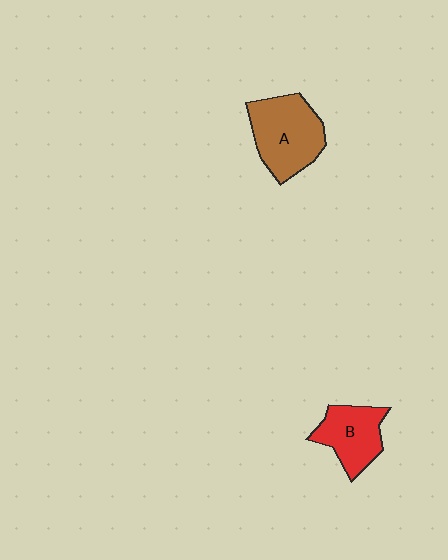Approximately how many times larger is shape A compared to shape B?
Approximately 1.4 times.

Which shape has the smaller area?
Shape B (red).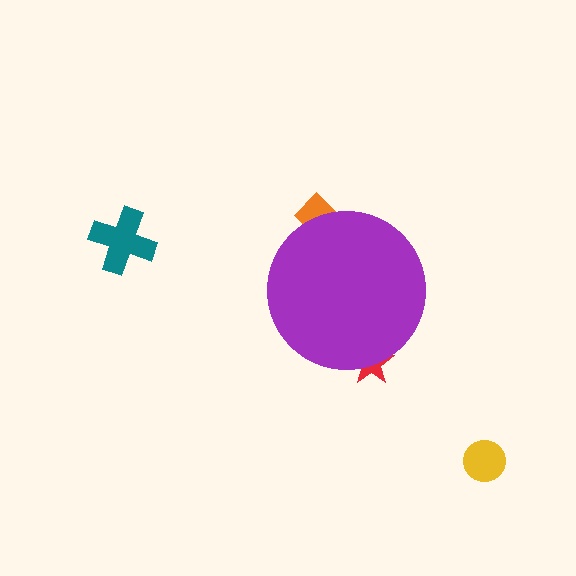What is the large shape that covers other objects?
A purple circle.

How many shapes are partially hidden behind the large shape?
2 shapes are partially hidden.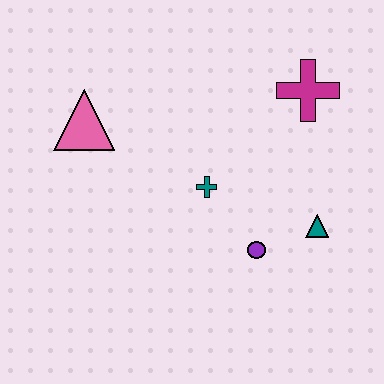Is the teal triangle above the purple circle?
Yes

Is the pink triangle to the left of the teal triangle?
Yes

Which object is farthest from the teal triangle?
The pink triangle is farthest from the teal triangle.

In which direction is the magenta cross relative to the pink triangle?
The magenta cross is to the right of the pink triangle.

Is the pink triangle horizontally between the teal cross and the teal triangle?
No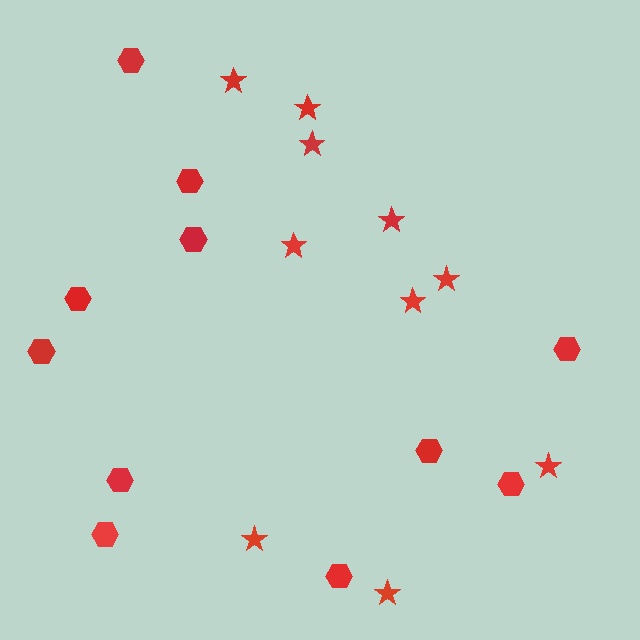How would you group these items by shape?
There are 2 groups: one group of hexagons (11) and one group of stars (10).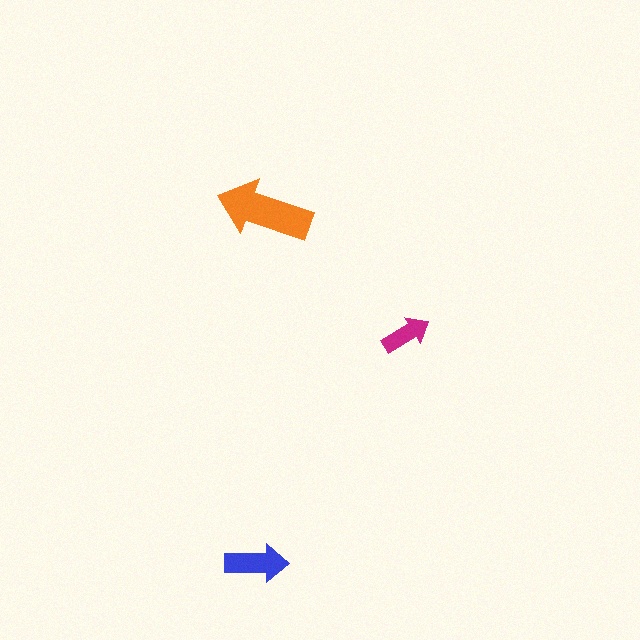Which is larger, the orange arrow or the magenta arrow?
The orange one.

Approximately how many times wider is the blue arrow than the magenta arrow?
About 1.5 times wider.